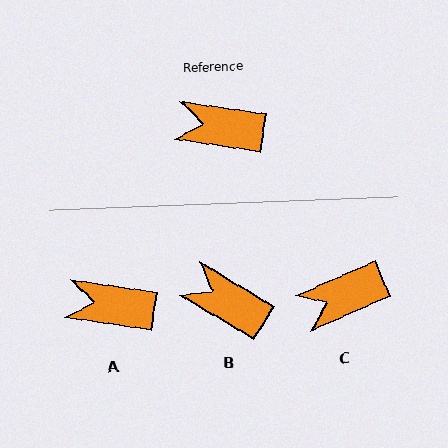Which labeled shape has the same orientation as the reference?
A.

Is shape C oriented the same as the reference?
No, it is off by about 32 degrees.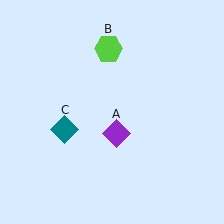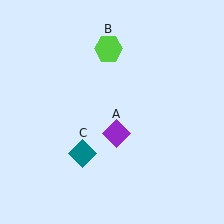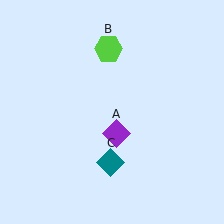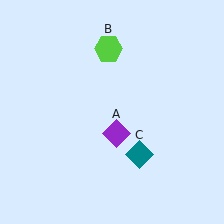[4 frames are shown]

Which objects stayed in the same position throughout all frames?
Purple diamond (object A) and lime hexagon (object B) remained stationary.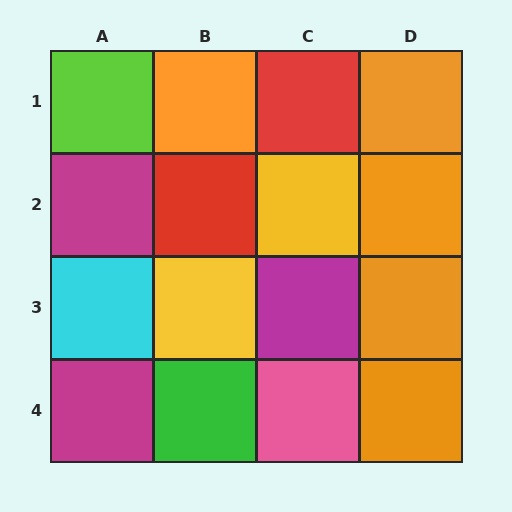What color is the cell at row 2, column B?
Red.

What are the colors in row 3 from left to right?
Cyan, yellow, magenta, orange.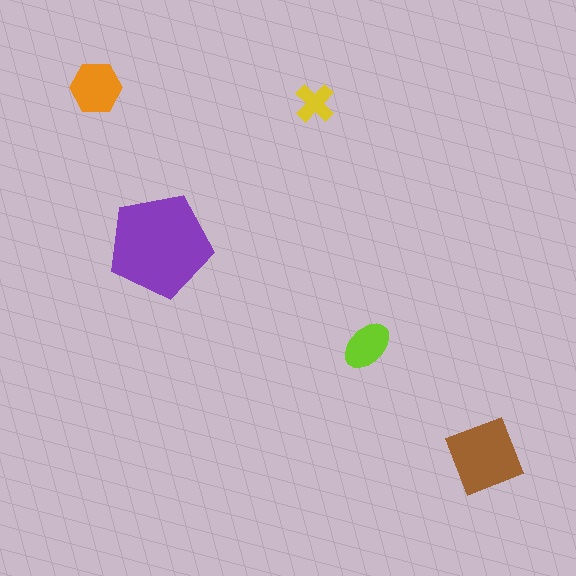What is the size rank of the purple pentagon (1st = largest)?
1st.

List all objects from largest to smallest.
The purple pentagon, the brown diamond, the orange hexagon, the lime ellipse, the yellow cross.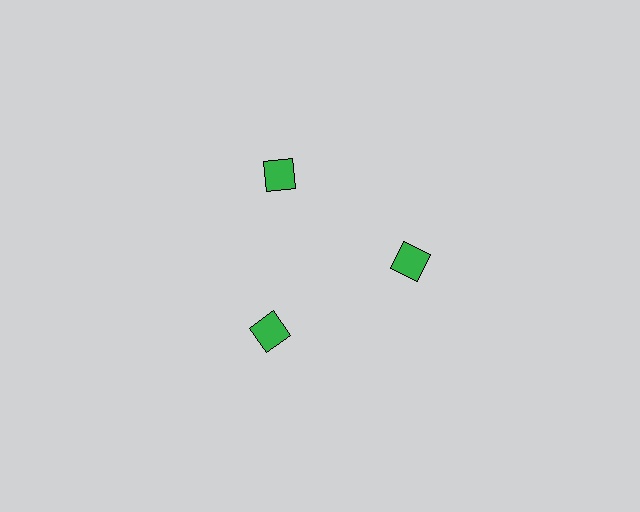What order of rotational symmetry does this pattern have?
This pattern has 3-fold rotational symmetry.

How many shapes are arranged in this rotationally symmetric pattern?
There are 3 shapes, arranged in 3 groups of 1.